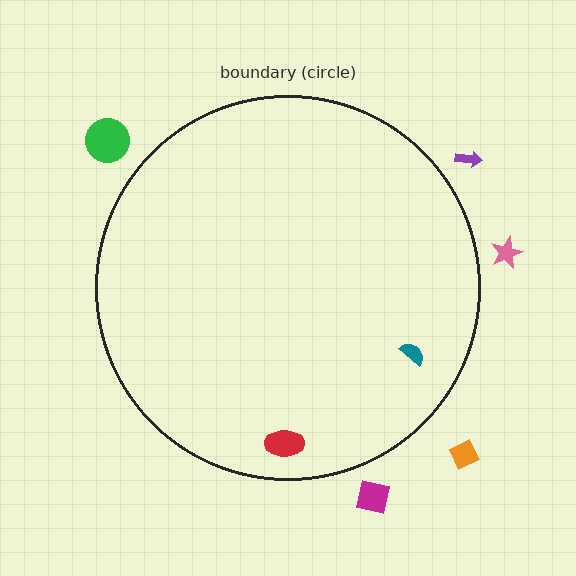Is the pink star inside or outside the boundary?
Outside.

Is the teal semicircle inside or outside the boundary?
Inside.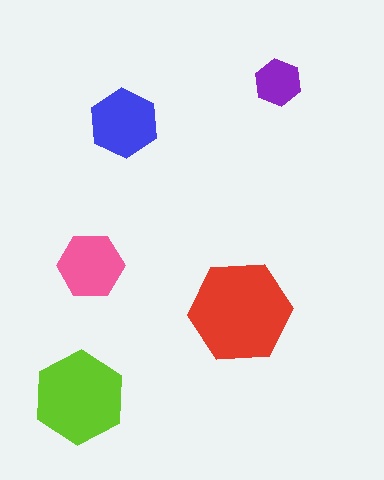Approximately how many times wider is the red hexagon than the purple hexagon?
About 2 times wider.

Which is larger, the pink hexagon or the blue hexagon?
The blue one.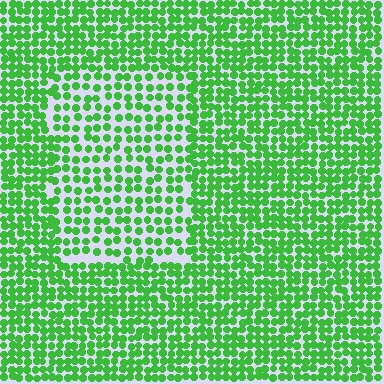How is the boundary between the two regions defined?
The boundary is defined by a change in element density (approximately 1.7x ratio). All elements are the same color, size, and shape.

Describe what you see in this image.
The image contains small green elements arranged at two different densities. A rectangle-shaped region is visible where the elements are less densely packed than the surrounding area.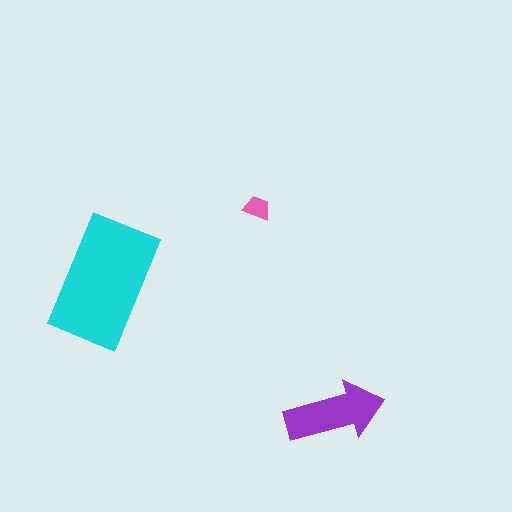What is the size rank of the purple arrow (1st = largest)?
2nd.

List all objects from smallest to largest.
The pink trapezoid, the purple arrow, the cyan rectangle.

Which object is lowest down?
The purple arrow is bottommost.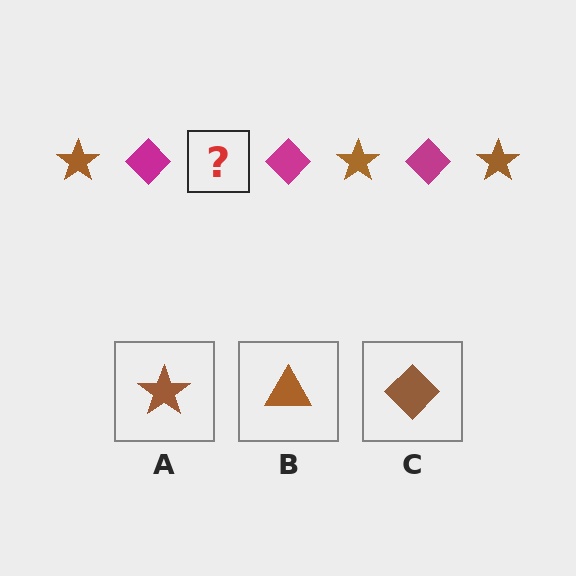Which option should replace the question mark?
Option A.